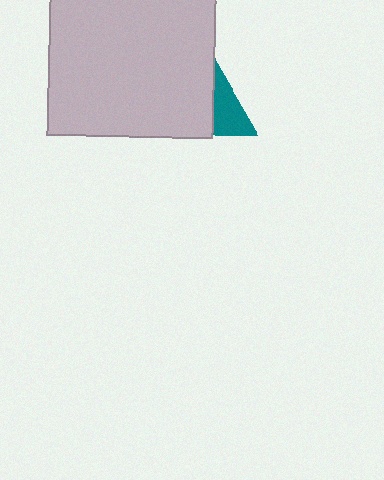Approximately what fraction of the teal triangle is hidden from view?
Roughly 59% of the teal triangle is hidden behind the light gray rectangle.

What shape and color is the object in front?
The object in front is a light gray rectangle.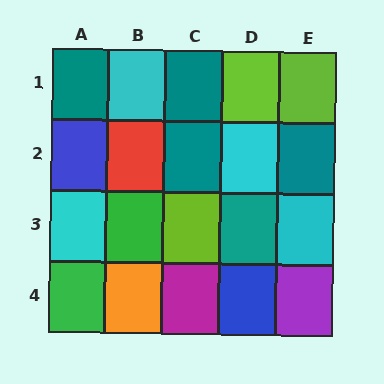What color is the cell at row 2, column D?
Cyan.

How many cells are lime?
3 cells are lime.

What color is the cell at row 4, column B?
Orange.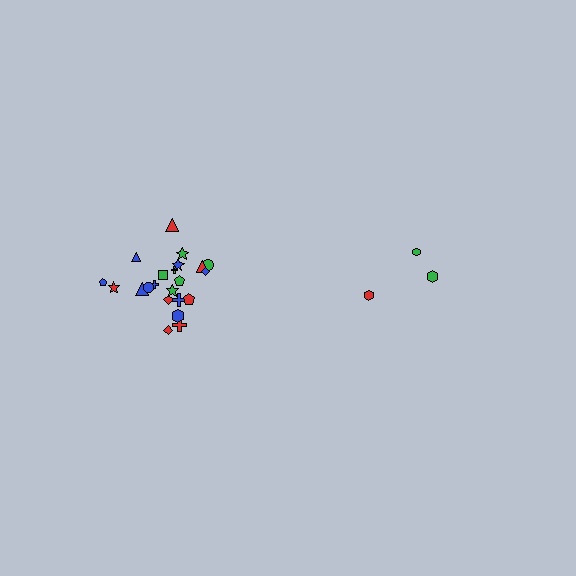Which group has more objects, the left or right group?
The left group.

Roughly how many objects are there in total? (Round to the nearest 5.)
Roughly 25 objects in total.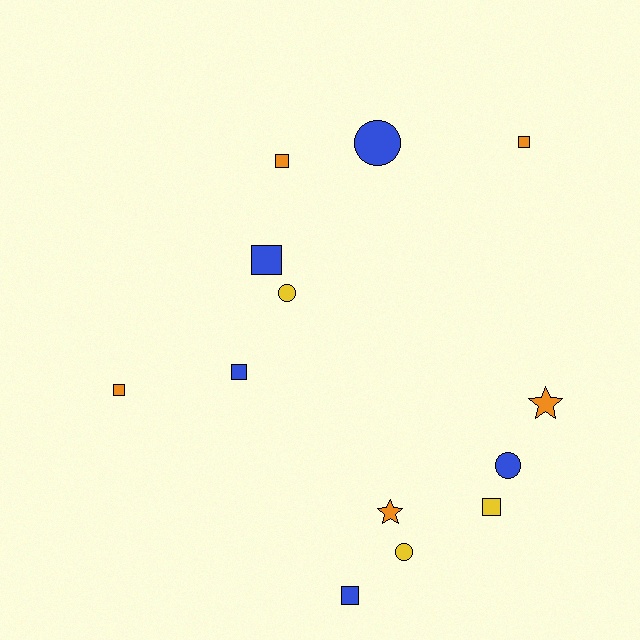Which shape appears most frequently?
Square, with 7 objects.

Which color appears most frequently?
Orange, with 5 objects.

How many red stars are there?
There are no red stars.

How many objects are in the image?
There are 13 objects.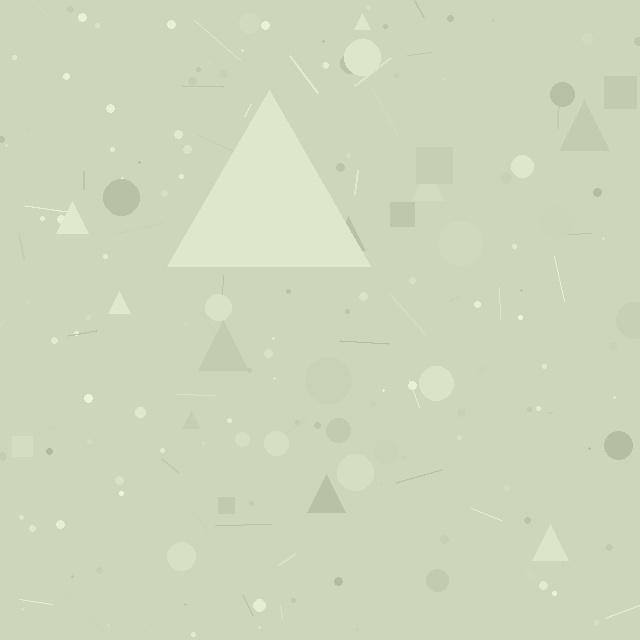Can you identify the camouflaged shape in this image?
The camouflaged shape is a triangle.